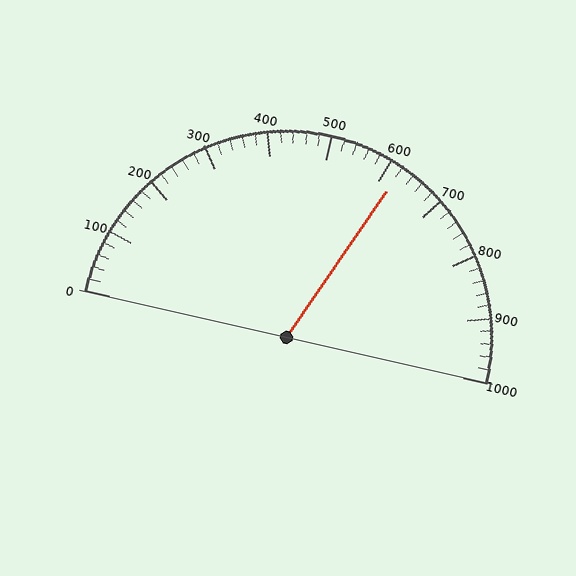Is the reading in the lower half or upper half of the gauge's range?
The reading is in the upper half of the range (0 to 1000).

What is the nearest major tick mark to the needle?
The nearest major tick mark is 600.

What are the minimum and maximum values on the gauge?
The gauge ranges from 0 to 1000.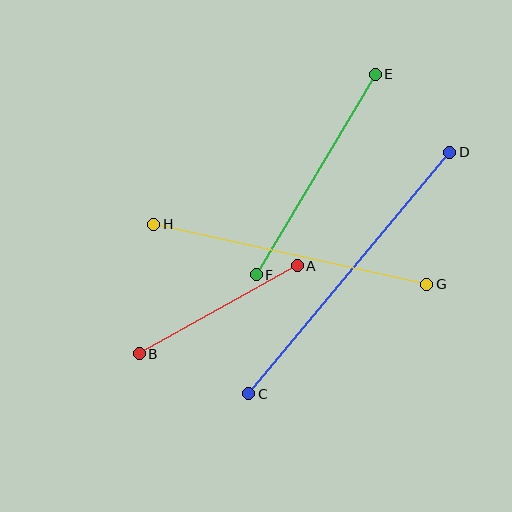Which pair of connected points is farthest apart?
Points C and D are farthest apart.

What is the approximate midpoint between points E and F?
The midpoint is at approximately (316, 175) pixels.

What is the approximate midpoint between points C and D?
The midpoint is at approximately (349, 273) pixels.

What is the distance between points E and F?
The distance is approximately 233 pixels.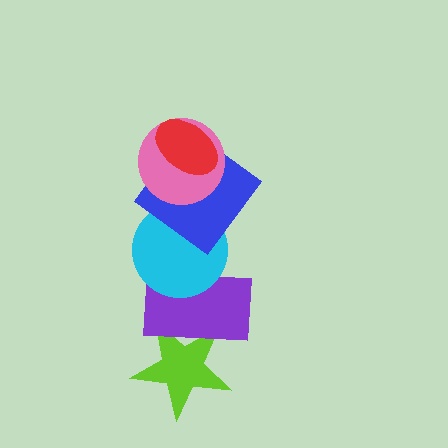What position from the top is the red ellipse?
The red ellipse is 1st from the top.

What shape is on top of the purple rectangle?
The cyan circle is on top of the purple rectangle.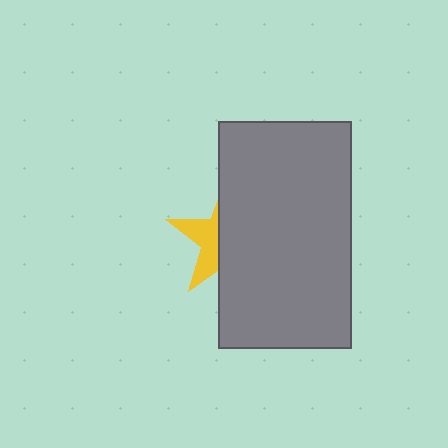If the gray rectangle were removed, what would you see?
You would see the complete yellow star.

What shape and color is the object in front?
The object in front is a gray rectangle.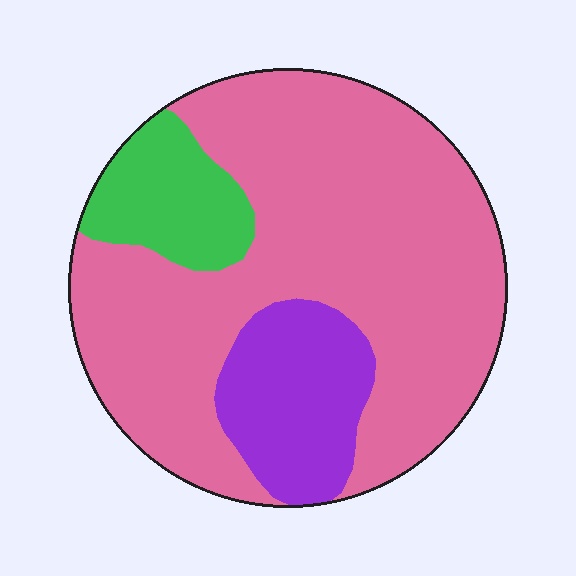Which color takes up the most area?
Pink, at roughly 70%.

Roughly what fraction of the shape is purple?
Purple covers roughly 15% of the shape.